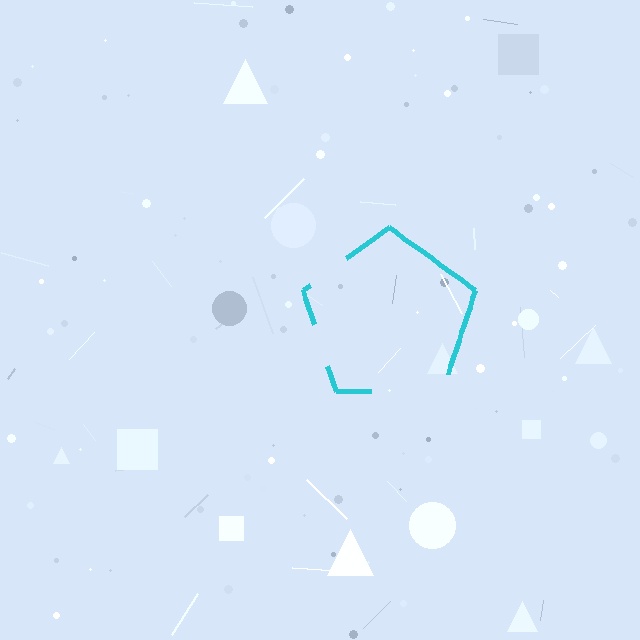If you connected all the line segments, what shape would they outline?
They would outline a pentagon.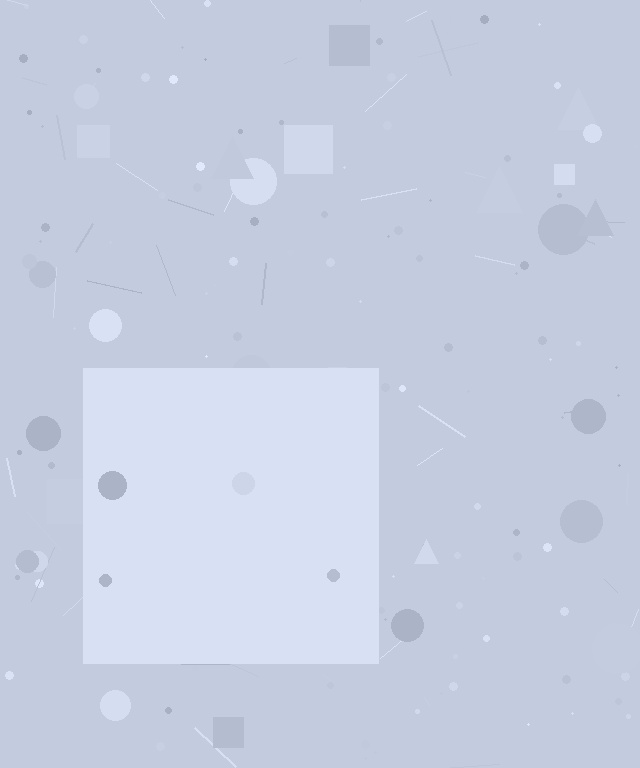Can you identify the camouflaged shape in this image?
The camouflaged shape is a square.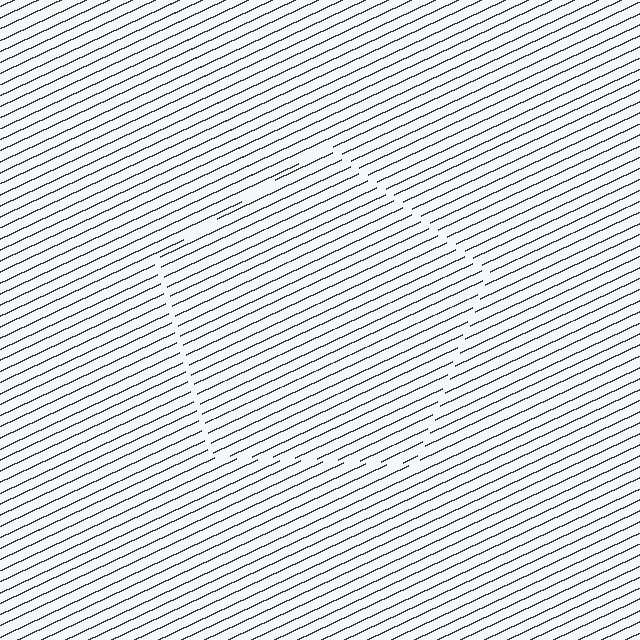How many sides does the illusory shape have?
5 sides — the line-ends trace a pentagon.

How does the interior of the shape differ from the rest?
The interior of the shape contains the same grating, shifted by half a period — the contour is defined by the phase discontinuity where line-ends from the inner and outer gratings abut.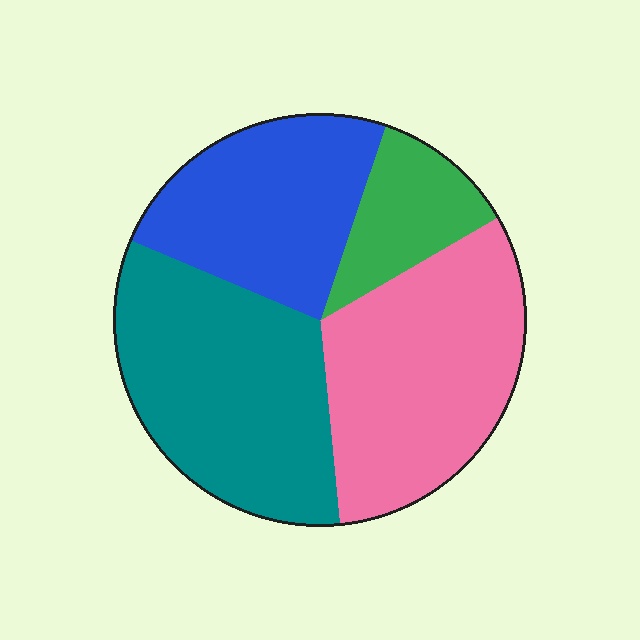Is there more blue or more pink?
Pink.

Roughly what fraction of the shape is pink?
Pink takes up about one third (1/3) of the shape.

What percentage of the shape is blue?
Blue covers roughly 25% of the shape.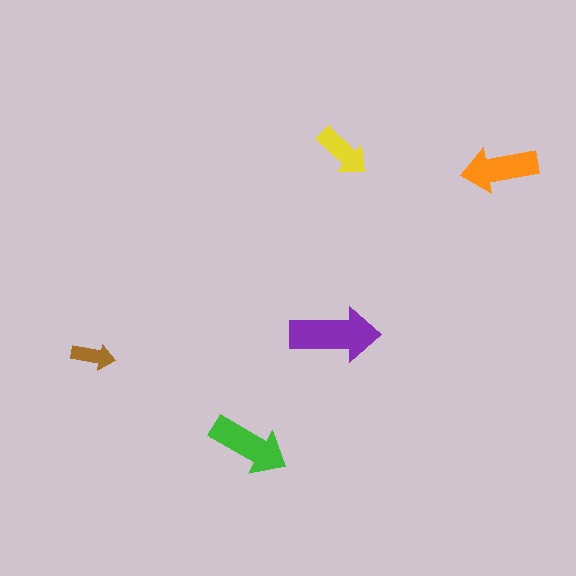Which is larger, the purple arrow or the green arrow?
The purple one.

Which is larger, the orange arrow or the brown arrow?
The orange one.